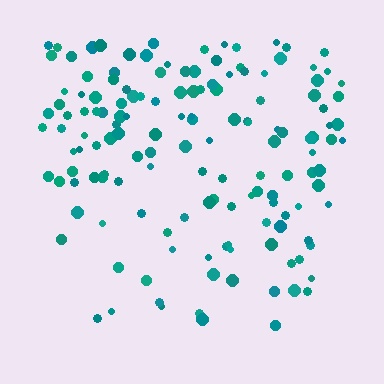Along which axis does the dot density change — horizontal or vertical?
Vertical.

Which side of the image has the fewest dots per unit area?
The bottom.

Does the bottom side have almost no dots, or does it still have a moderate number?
Still a moderate number, just noticeably fewer than the top.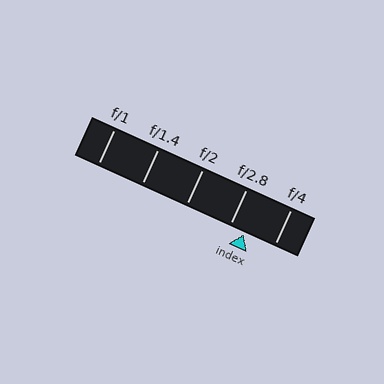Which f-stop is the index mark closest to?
The index mark is closest to f/2.8.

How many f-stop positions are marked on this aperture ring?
There are 5 f-stop positions marked.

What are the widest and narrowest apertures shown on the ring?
The widest aperture shown is f/1 and the narrowest is f/4.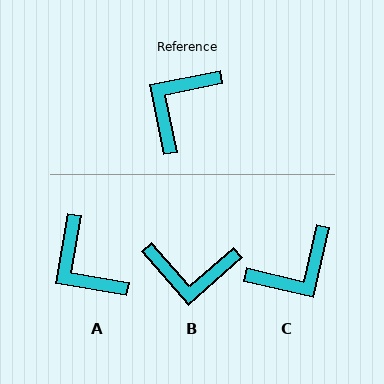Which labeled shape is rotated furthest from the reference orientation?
C, about 155 degrees away.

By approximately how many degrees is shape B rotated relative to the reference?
Approximately 120 degrees counter-clockwise.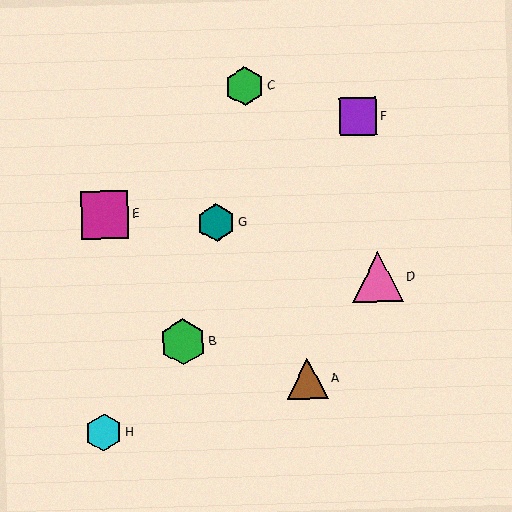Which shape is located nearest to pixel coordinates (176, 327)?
The green hexagon (labeled B) at (183, 342) is nearest to that location.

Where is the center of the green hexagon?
The center of the green hexagon is at (245, 86).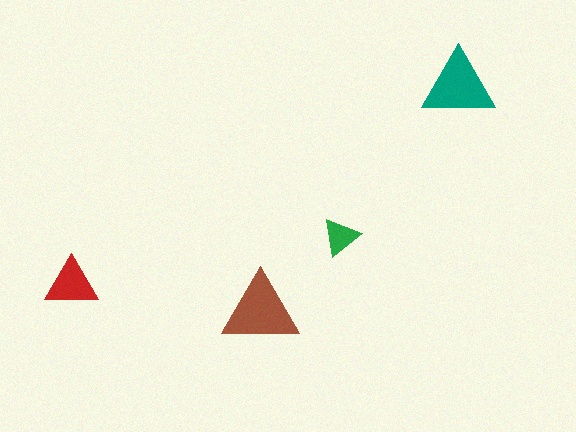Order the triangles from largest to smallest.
the brown one, the teal one, the red one, the green one.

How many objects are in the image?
There are 4 objects in the image.